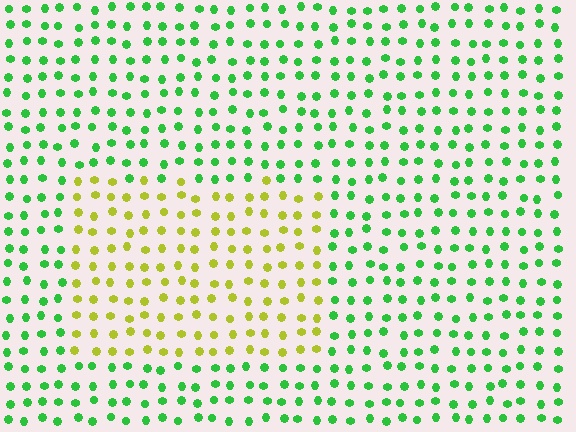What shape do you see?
I see a rectangle.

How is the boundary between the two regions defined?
The boundary is defined purely by a slight shift in hue (about 58 degrees). Spacing, size, and orientation are identical on both sides.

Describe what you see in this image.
The image is filled with small green elements in a uniform arrangement. A rectangle-shaped region is visible where the elements are tinted to a slightly different hue, forming a subtle color boundary.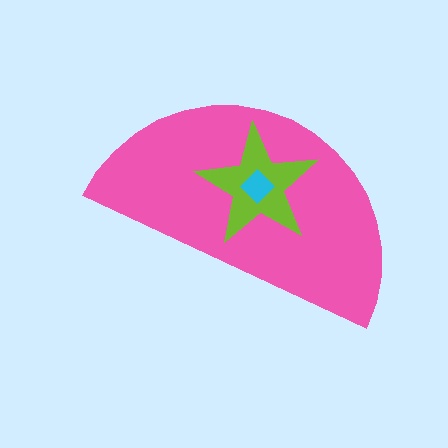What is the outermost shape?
The pink semicircle.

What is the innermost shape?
The cyan diamond.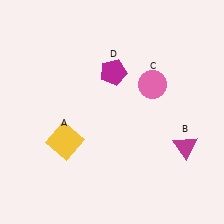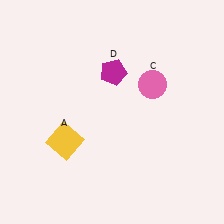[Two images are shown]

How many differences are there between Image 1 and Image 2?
There is 1 difference between the two images.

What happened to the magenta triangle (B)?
The magenta triangle (B) was removed in Image 2. It was in the bottom-right area of Image 1.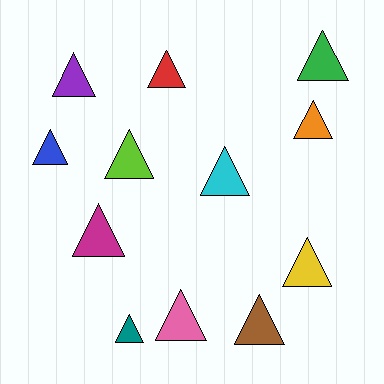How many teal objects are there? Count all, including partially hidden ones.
There is 1 teal object.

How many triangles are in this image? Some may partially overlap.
There are 12 triangles.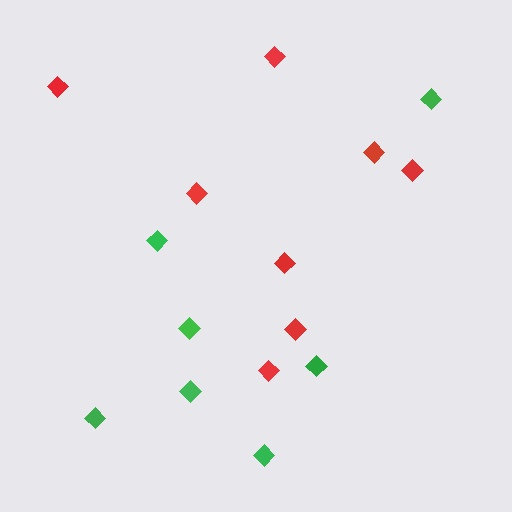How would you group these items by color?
There are 2 groups: one group of red diamonds (8) and one group of green diamonds (7).